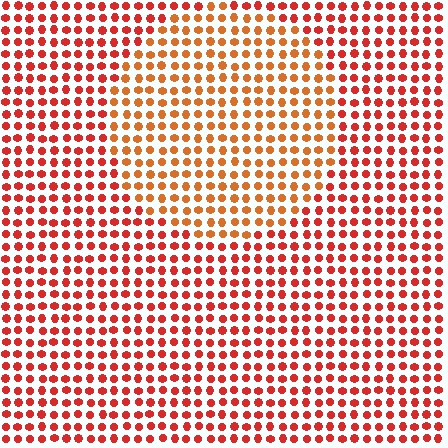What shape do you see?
I see a circle.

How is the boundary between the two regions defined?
The boundary is defined purely by a slight shift in hue (about 24 degrees). Spacing, size, and orientation are identical on both sides.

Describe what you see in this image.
The image is filled with small red elements in a uniform arrangement. A circle-shaped region is visible where the elements are tinted to a slightly different hue, forming a subtle color boundary.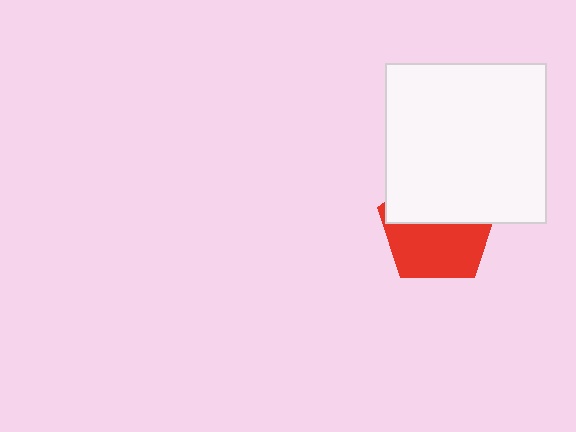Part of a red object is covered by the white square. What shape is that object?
It is a pentagon.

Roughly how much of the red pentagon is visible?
About half of it is visible (roughly 54%).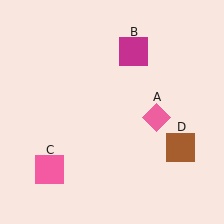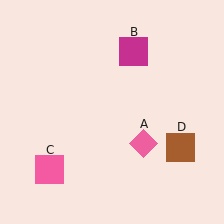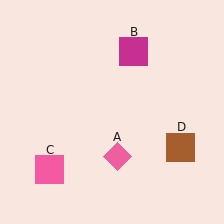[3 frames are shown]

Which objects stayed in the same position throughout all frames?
Magenta square (object B) and pink square (object C) and brown square (object D) remained stationary.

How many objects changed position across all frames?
1 object changed position: pink diamond (object A).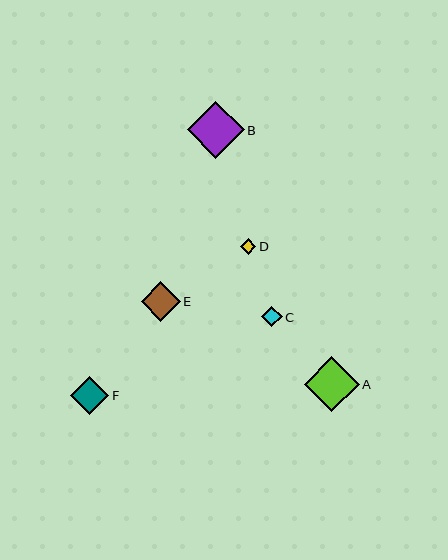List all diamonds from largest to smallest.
From largest to smallest: B, A, E, F, C, D.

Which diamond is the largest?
Diamond B is the largest with a size of approximately 57 pixels.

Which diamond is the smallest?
Diamond D is the smallest with a size of approximately 15 pixels.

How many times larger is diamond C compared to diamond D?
Diamond C is approximately 1.3 times the size of diamond D.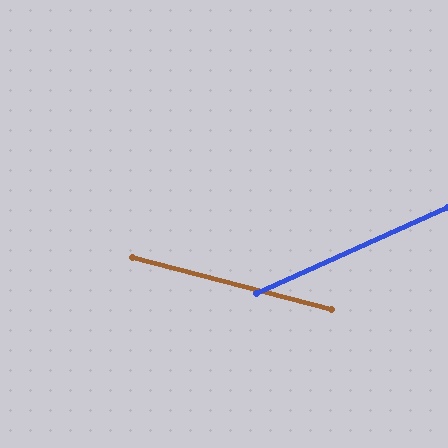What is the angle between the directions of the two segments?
Approximately 39 degrees.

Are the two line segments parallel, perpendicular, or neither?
Neither parallel nor perpendicular — they differ by about 39°.